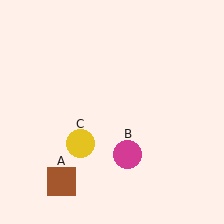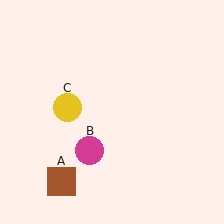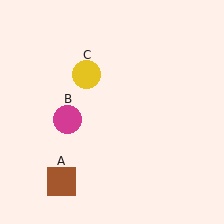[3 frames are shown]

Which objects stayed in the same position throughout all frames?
Brown square (object A) remained stationary.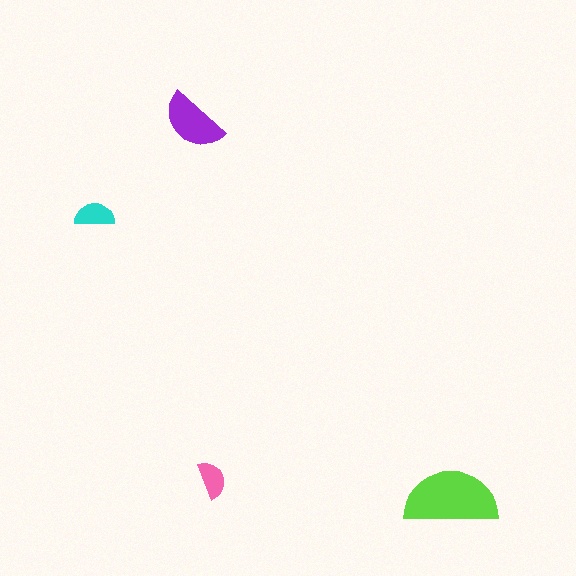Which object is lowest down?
The lime semicircle is bottommost.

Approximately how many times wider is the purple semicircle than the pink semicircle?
About 1.5 times wider.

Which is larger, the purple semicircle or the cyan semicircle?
The purple one.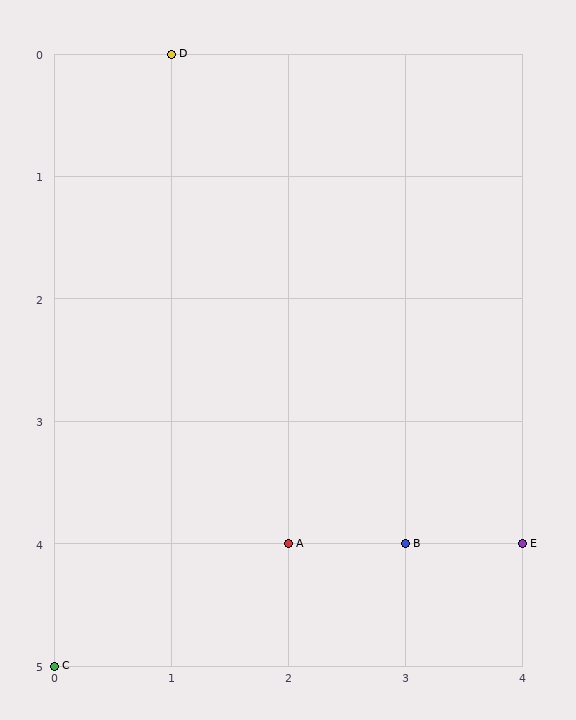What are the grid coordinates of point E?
Point E is at grid coordinates (4, 4).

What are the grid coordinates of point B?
Point B is at grid coordinates (3, 4).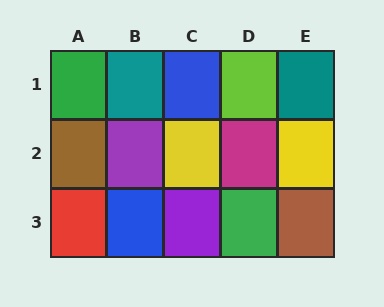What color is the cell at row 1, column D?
Lime.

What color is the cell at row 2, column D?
Magenta.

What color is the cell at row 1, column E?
Teal.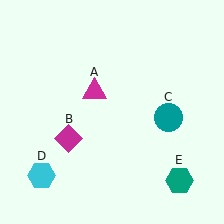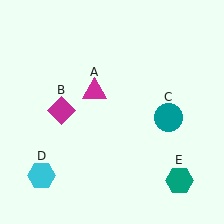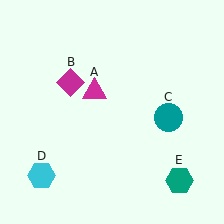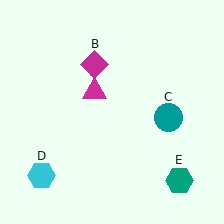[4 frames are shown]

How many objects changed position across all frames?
1 object changed position: magenta diamond (object B).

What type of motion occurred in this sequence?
The magenta diamond (object B) rotated clockwise around the center of the scene.